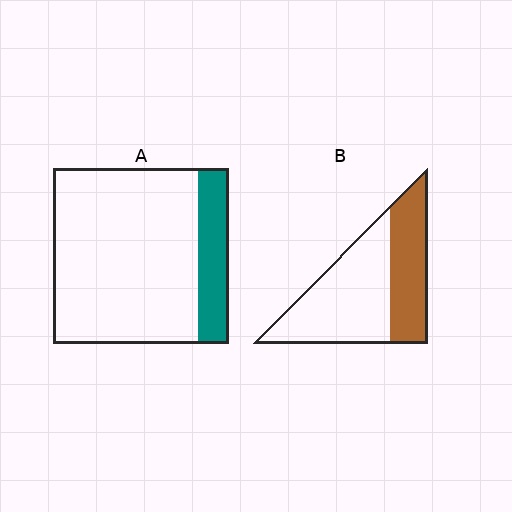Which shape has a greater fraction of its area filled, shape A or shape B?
Shape B.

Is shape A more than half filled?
No.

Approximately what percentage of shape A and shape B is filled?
A is approximately 20% and B is approximately 40%.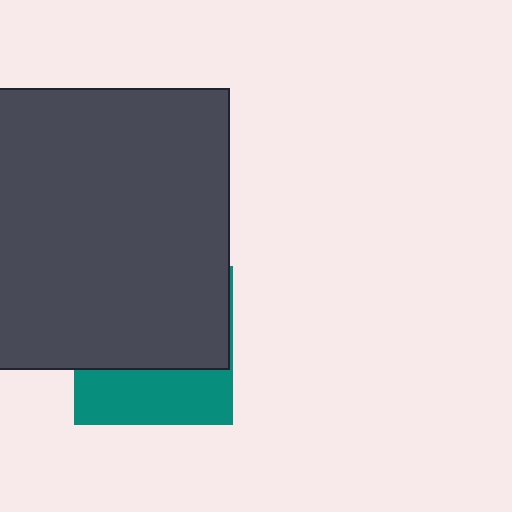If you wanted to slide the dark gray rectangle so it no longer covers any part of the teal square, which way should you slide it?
Slide it up — that is the most direct way to separate the two shapes.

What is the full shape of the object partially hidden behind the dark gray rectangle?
The partially hidden object is a teal square.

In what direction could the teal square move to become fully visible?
The teal square could move down. That would shift it out from behind the dark gray rectangle entirely.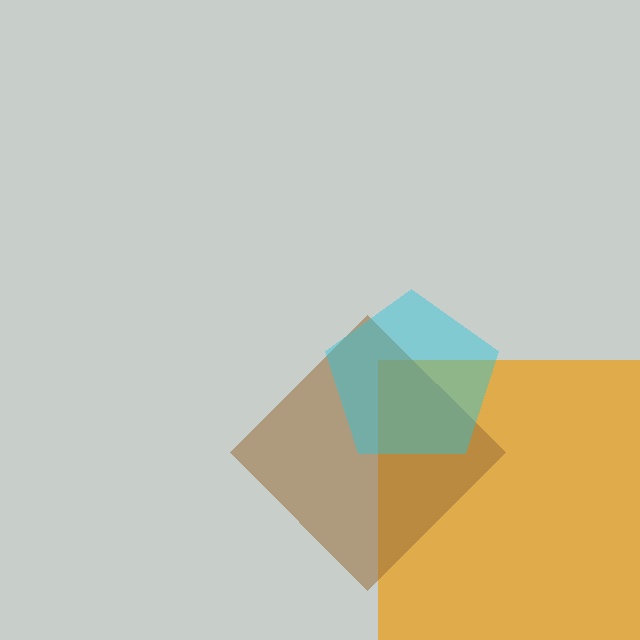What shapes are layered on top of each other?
The layered shapes are: an orange square, a brown diamond, a cyan pentagon.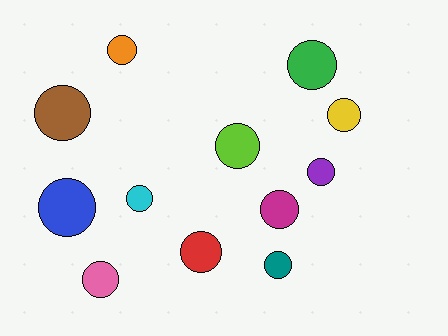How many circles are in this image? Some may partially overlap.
There are 12 circles.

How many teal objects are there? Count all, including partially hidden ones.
There is 1 teal object.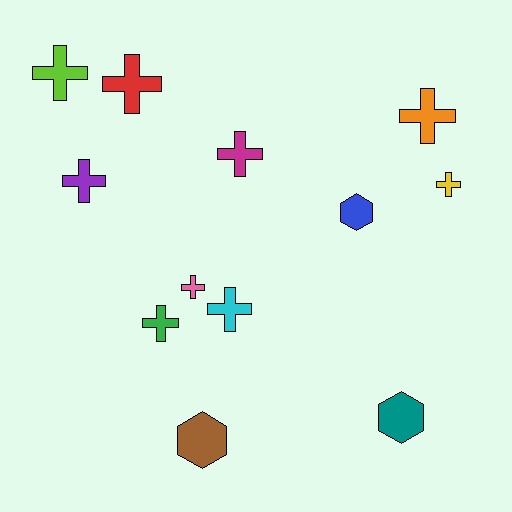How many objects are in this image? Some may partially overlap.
There are 12 objects.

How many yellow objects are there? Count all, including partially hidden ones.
There is 1 yellow object.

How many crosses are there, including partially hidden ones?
There are 9 crosses.